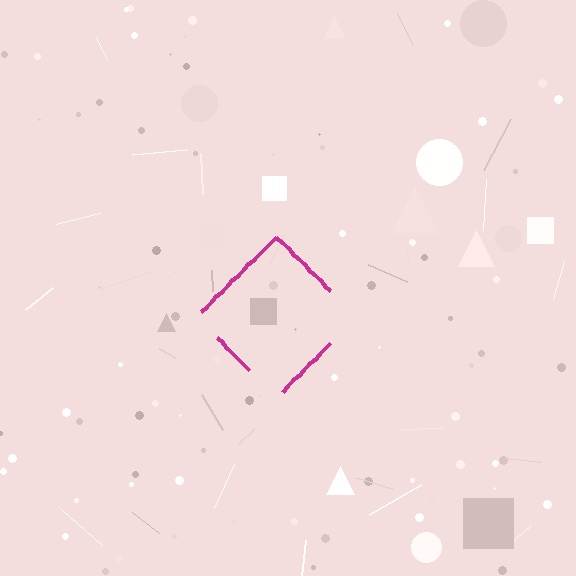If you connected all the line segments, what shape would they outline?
They would outline a diamond.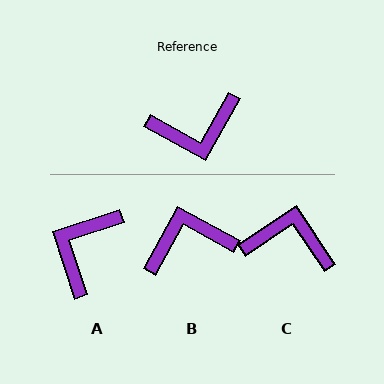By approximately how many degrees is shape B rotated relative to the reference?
Approximately 180 degrees clockwise.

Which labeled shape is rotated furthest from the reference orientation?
B, about 180 degrees away.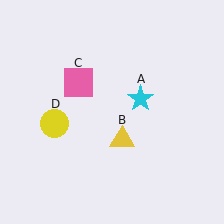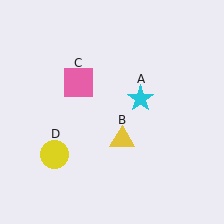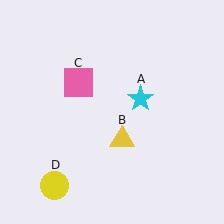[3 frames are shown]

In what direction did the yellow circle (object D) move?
The yellow circle (object D) moved down.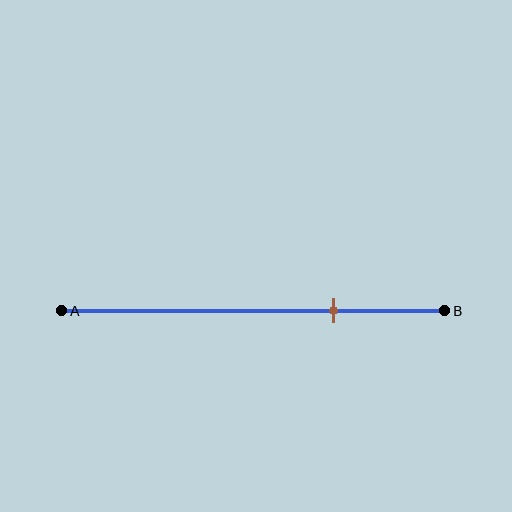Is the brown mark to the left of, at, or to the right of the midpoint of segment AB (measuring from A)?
The brown mark is to the right of the midpoint of segment AB.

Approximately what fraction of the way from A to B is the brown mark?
The brown mark is approximately 70% of the way from A to B.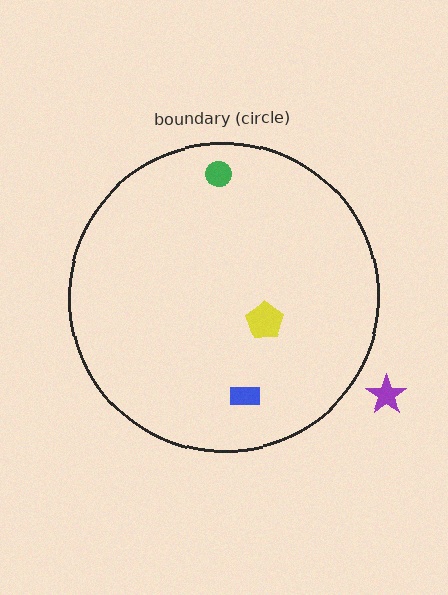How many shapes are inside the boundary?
3 inside, 1 outside.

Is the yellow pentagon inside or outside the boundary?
Inside.